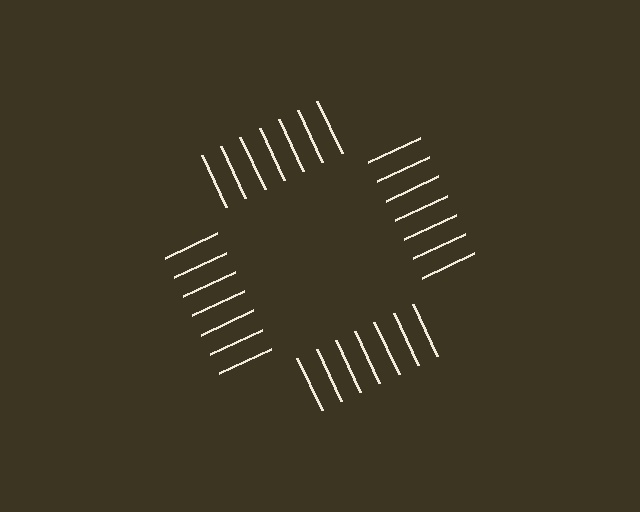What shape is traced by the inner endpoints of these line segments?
An illusory square — the line segments terminate on its edges but no continuous stroke is drawn.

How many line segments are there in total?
28 — 7 along each of the 4 edges.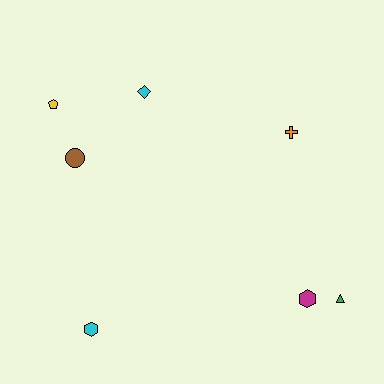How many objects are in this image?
There are 7 objects.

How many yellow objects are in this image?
There is 1 yellow object.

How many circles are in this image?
There is 1 circle.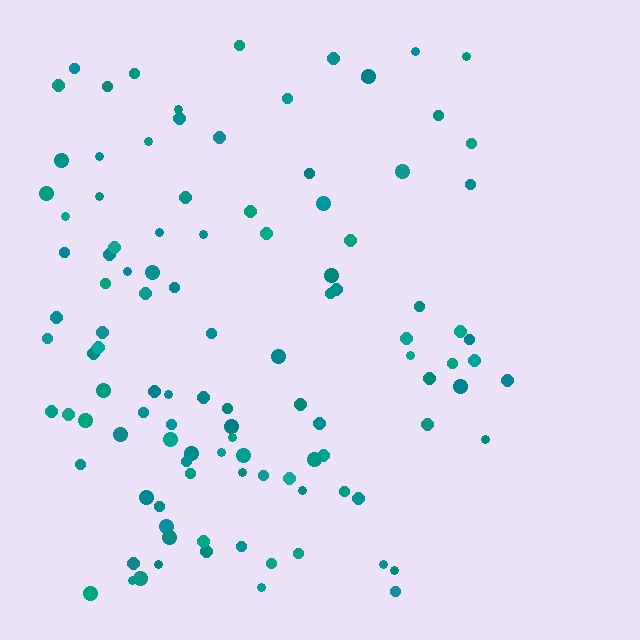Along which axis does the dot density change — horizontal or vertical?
Horizontal.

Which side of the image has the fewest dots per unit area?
The right.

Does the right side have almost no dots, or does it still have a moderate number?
Still a moderate number, just noticeably fewer than the left.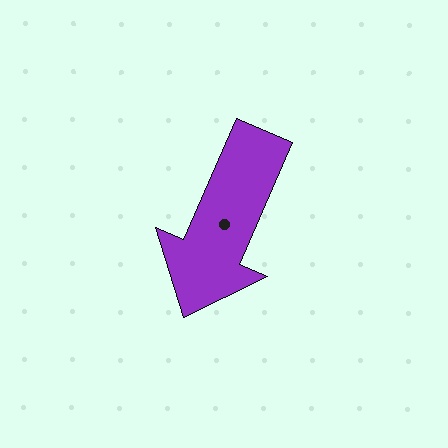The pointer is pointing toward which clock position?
Roughly 7 o'clock.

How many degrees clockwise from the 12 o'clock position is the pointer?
Approximately 204 degrees.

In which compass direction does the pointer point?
Southwest.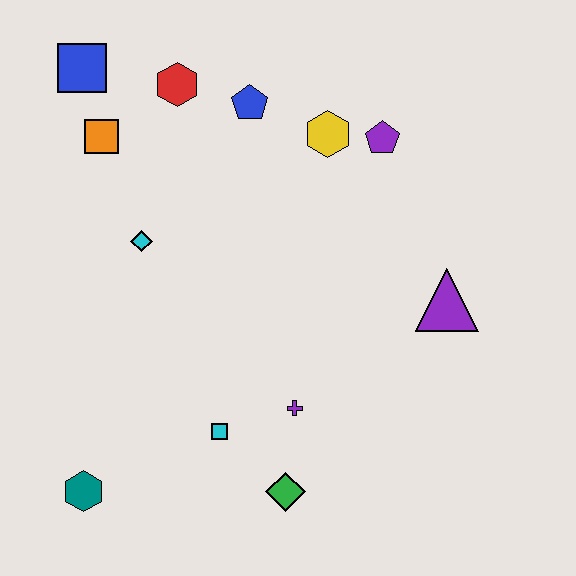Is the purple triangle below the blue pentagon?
Yes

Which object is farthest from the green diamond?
The blue square is farthest from the green diamond.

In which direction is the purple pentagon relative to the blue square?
The purple pentagon is to the right of the blue square.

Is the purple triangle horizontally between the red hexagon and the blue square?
No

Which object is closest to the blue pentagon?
The red hexagon is closest to the blue pentagon.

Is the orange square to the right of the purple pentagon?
No